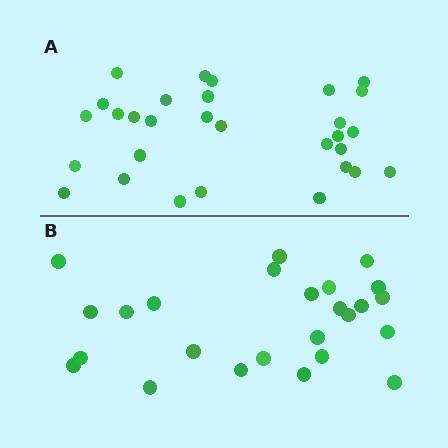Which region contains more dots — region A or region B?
Region A (the top region) has more dots.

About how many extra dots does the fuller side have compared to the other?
Region A has about 5 more dots than region B.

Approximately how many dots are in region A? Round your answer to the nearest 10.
About 30 dots.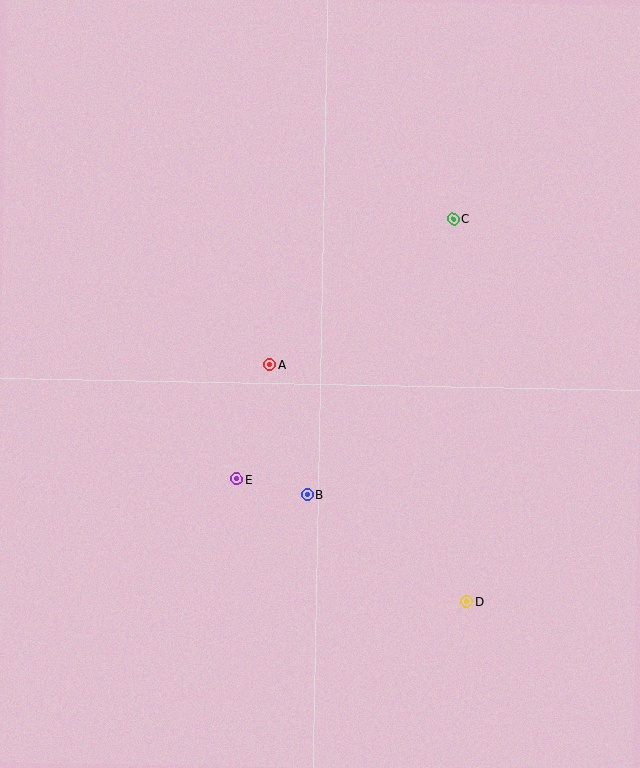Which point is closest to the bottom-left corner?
Point E is closest to the bottom-left corner.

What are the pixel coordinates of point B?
Point B is at (307, 494).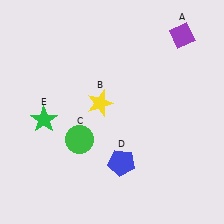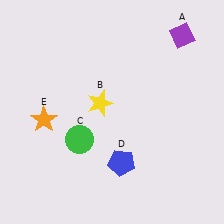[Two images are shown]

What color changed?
The star (E) changed from green in Image 1 to orange in Image 2.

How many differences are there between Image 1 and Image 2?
There is 1 difference between the two images.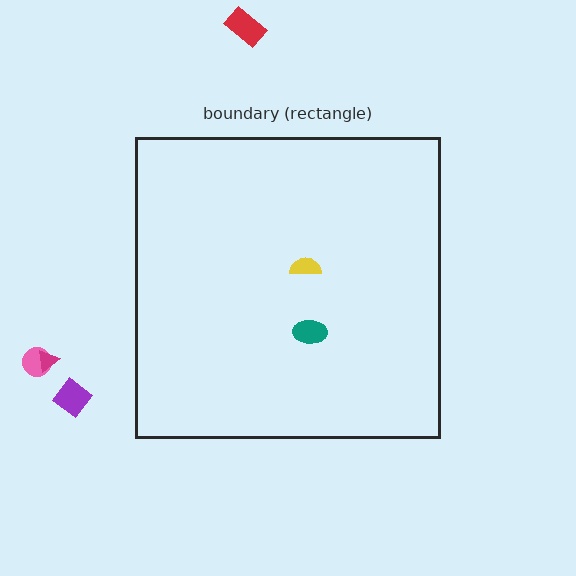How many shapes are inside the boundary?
2 inside, 4 outside.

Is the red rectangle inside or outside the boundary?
Outside.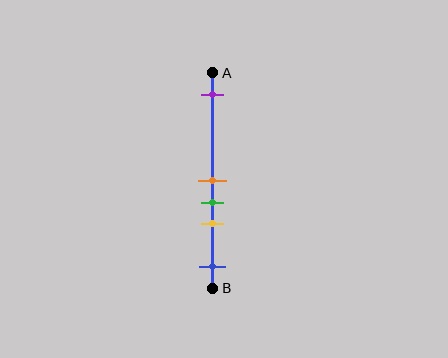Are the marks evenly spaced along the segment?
No, the marks are not evenly spaced.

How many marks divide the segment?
There are 5 marks dividing the segment.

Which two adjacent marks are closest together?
The orange and green marks are the closest adjacent pair.